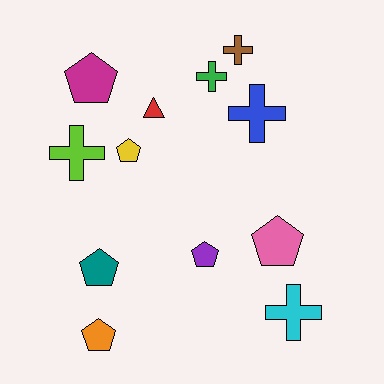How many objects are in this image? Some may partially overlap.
There are 12 objects.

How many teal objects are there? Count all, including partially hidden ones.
There is 1 teal object.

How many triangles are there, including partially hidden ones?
There is 1 triangle.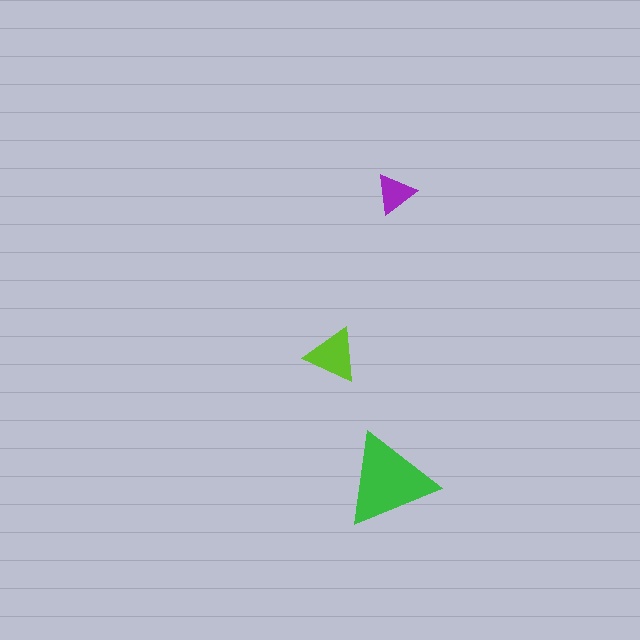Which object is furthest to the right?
The purple triangle is rightmost.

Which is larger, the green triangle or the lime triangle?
The green one.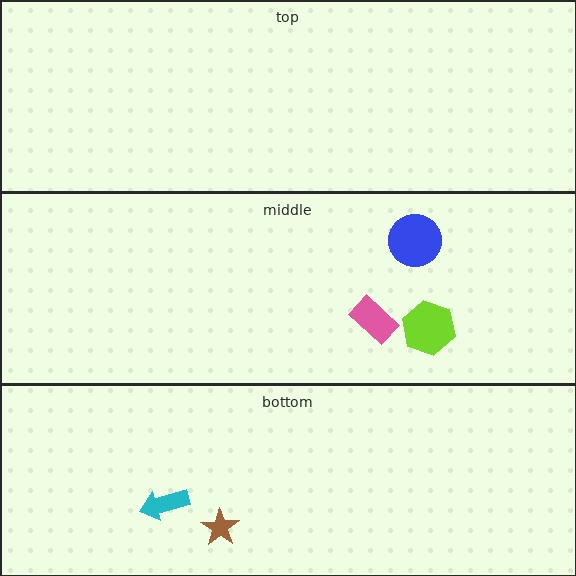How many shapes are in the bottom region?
2.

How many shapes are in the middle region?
3.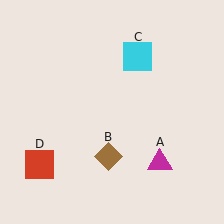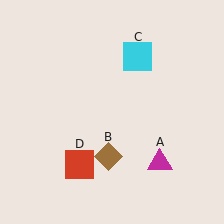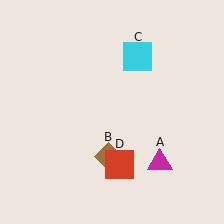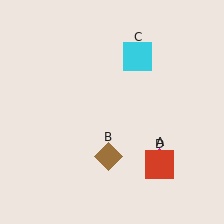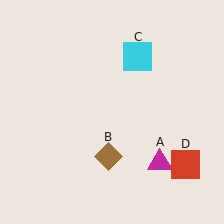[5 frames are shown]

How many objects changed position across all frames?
1 object changed position: red square (object D).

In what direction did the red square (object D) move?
The red square (object D) moved right.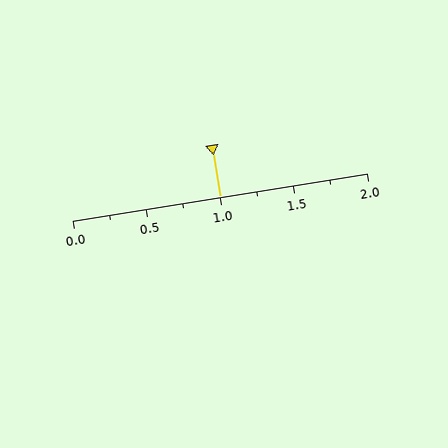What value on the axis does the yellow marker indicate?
The marker indicates approximately 1.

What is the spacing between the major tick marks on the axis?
The major ticks are spaced 0.5 apart.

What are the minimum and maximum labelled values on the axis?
The axis runs from 0.0 to 2.0.